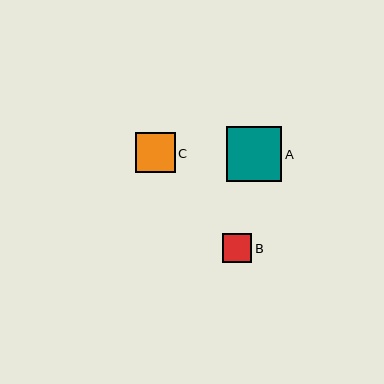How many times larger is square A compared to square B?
Square A is approximately 1.9 times the size of square B.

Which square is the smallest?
Square B is the smallest with a size of approximately 29 pixels.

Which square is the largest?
Square A is the largest with a size of approximately 55 pixels.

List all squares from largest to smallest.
From largest to smallest: A, C, B.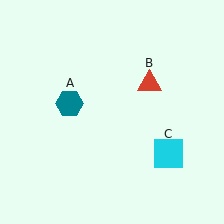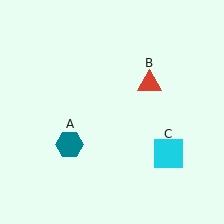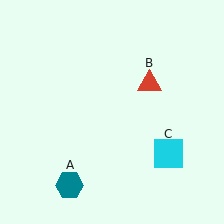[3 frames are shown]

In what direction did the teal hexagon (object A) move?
The teal hexagon (object A) moved down.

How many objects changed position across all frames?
1 object changed position: teal hexagon (object A).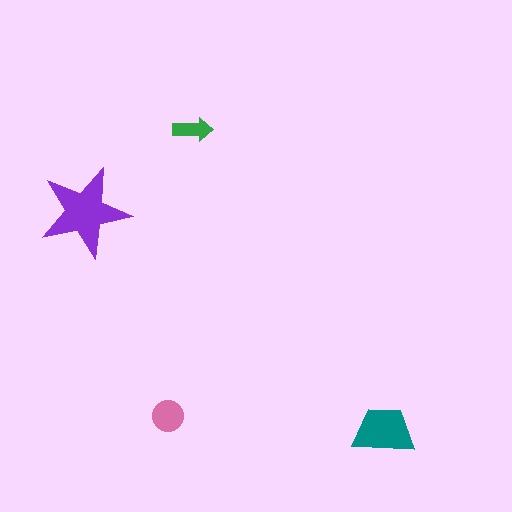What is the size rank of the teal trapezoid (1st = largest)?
2nd.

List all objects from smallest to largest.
The green arrow, the pink circle, the teal trapezoid, the purple star.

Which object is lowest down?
The teal trapezoid is bottommost.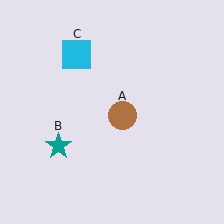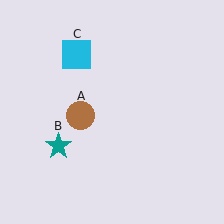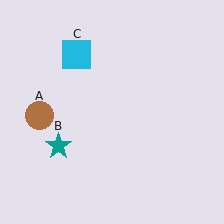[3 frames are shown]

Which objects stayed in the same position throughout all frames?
Teal star (object B) and cyan square (object C) remained stationary.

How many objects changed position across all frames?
1 object changed position: brown circle (object A).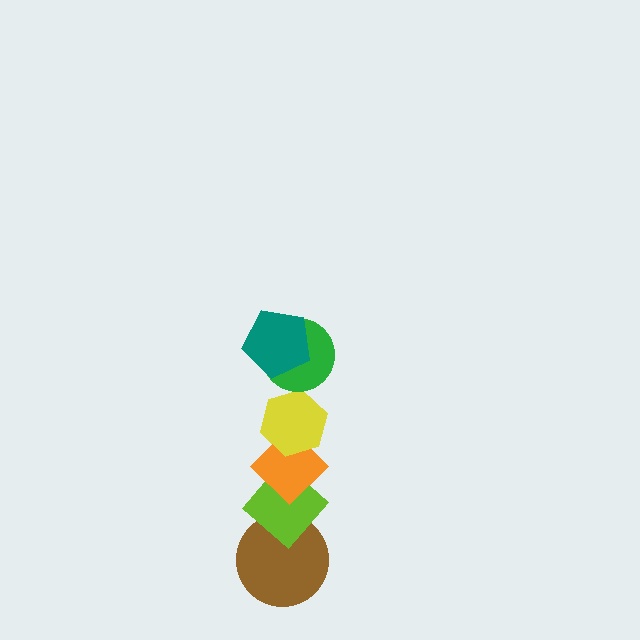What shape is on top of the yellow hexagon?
The green circle is on top of the yellow hexagon.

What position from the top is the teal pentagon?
The teal pentagon is 1st from the top.